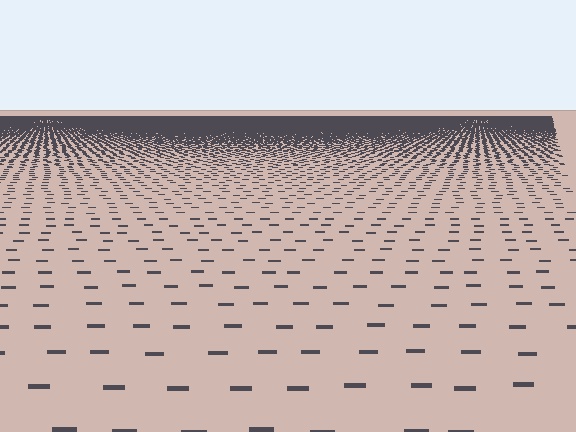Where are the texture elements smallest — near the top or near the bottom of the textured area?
Near the top.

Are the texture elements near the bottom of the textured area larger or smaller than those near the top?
Larger. Near the bottom, elements are closer to the viewer and appear at a bigger on-screen size.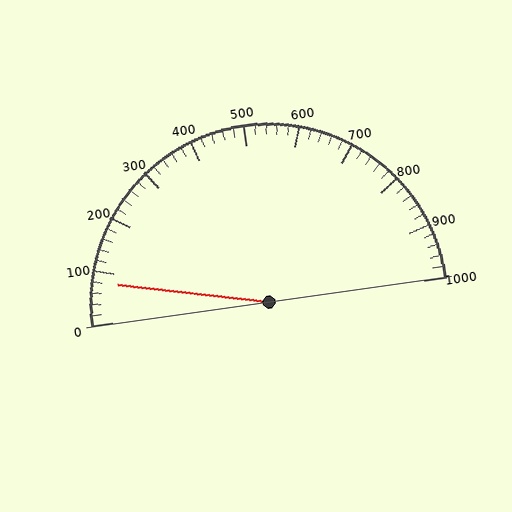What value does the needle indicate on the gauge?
The needle indicates approximately 80.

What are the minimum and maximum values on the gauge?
The gauge ranges from 0 to 1000.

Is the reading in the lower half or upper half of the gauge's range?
The reading is in the lower half of the range (0 to 1000).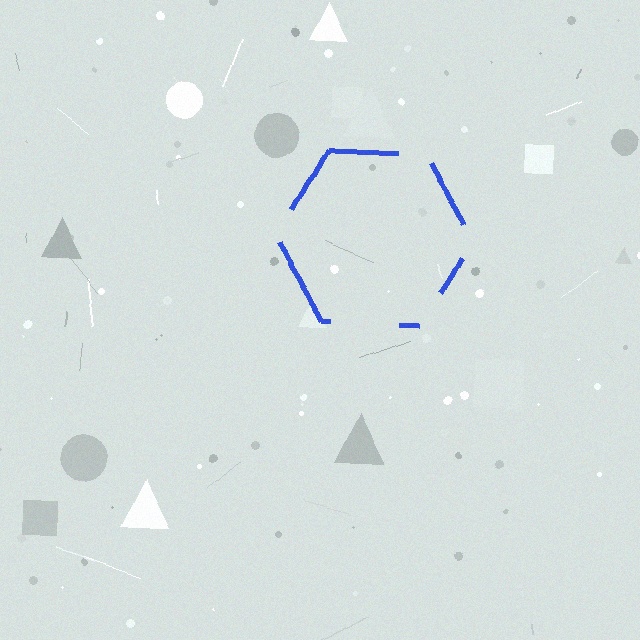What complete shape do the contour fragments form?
The contour fragments form a hexagon.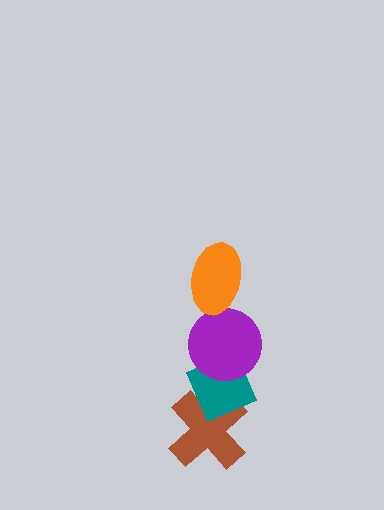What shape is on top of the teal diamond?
The purple circle is on top of the teal diamond.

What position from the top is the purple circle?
The purple circle is 2nd from the top.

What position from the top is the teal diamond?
The teal diamond is 3rd from the top.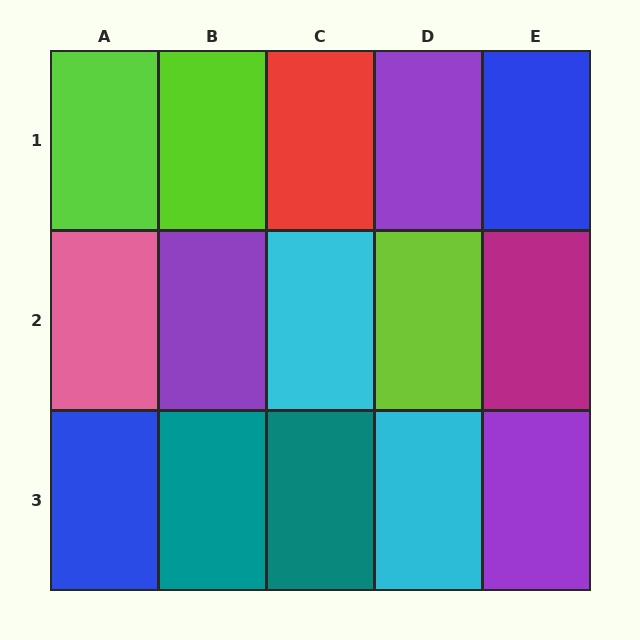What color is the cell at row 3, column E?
Purple.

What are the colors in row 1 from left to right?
Lime, lime, red, purple, blue.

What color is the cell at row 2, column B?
Purple.